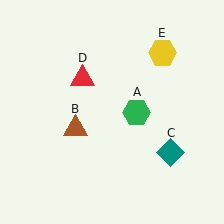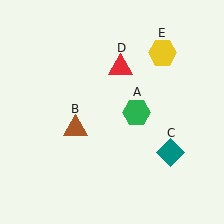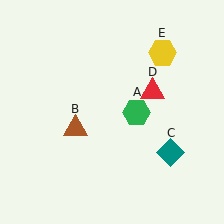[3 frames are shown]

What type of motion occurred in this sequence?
The red triangle (object D) rotated clockwise around the center of the scene.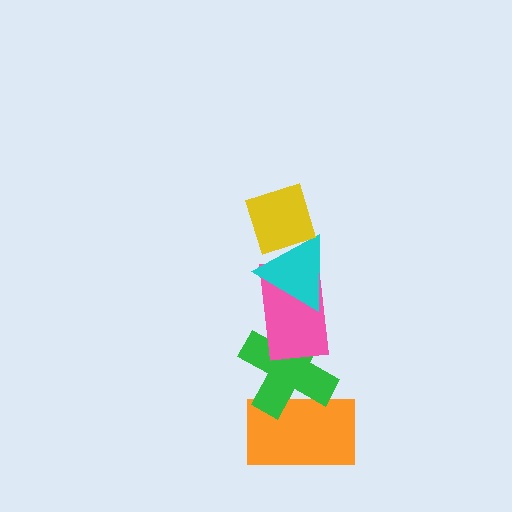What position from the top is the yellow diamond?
The yellow diamond is 1st from the top.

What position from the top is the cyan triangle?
The cyan triangle is 2nd from the top.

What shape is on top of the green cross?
The pink rectangle is on top of the green cross.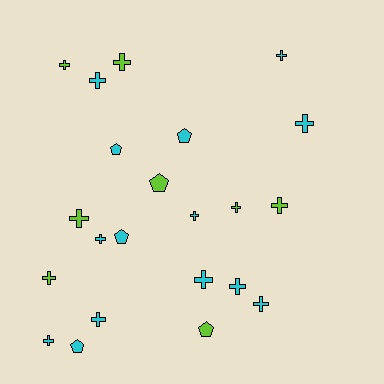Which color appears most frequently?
Cyan, with 14 objects.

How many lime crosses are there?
There are 6 lime crosses.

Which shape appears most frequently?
Cross, with 16 objects.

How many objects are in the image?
There are 22 objects.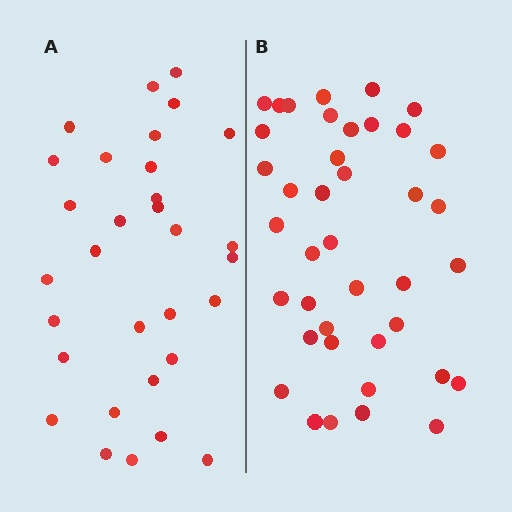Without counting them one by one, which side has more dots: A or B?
Region B (the right region) has more dots.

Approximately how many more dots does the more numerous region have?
Region B has roughly 8 or so more dots than region A.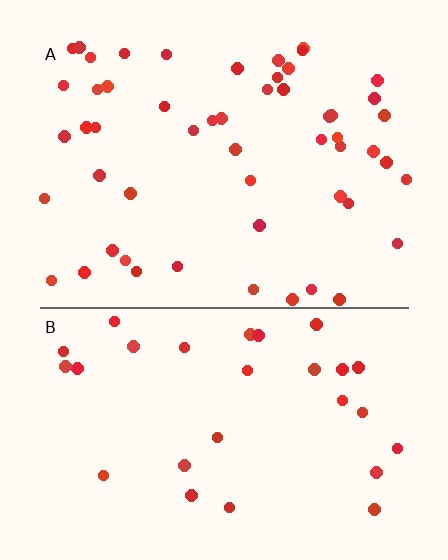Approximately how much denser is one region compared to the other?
Approximately 1.8× — region A over region B.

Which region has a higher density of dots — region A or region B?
A (the top).